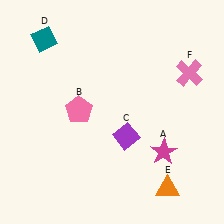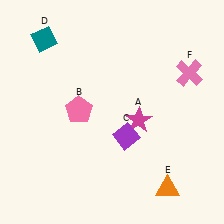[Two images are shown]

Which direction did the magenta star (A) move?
The magenta star (A) moved up.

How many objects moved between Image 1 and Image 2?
1 object moved between the two images.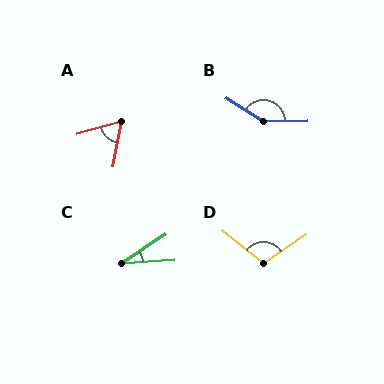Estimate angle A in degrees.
Approximately 64 degrees.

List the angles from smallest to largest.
C (30°), A (64°), D (108°), B (147°).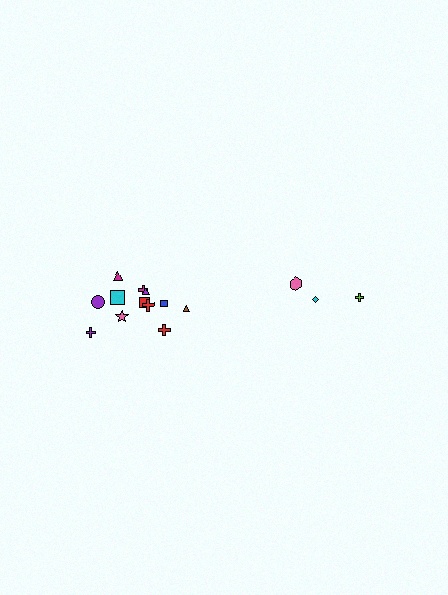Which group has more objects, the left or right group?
The left group.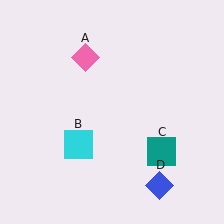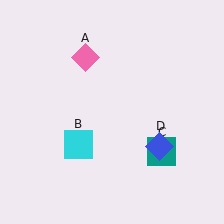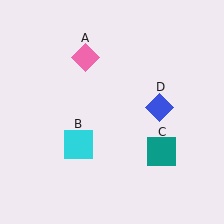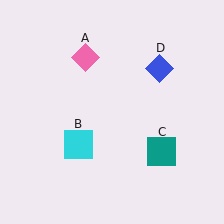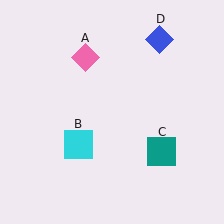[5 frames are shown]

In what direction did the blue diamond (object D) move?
The blue diamond (object D) moved up.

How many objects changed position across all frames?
1 object changed position: blue diamond (object D).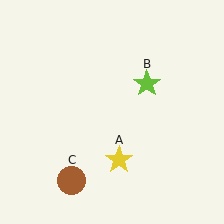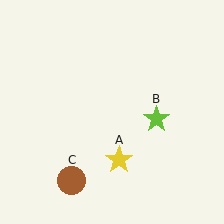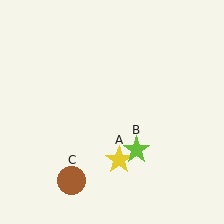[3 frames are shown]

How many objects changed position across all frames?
1 object changed position: lime star (object B).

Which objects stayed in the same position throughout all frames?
Yellow star (object A) and brown circle (object C) remained stationary.